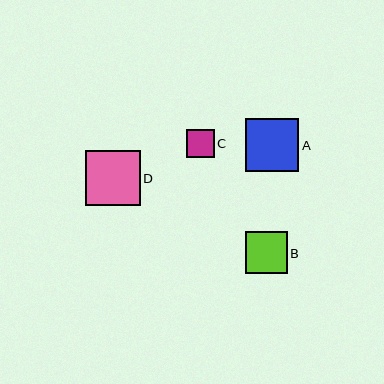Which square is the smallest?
Square C is the smallest with a size of approximately 28 pixels.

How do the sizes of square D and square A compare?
Square D and square A are approximately the same size.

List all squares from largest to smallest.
From largest to smallest: D, A, B, C.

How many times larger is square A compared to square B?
Square A is approximately 1.3 times the size of square B.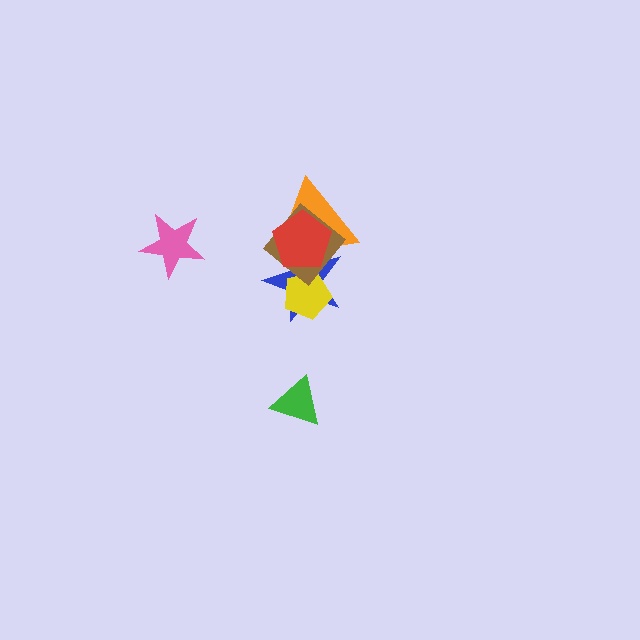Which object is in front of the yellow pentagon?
The brown diamond is in front of the yellow pentagon.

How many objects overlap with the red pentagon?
3 objects overlap with the red pentagon.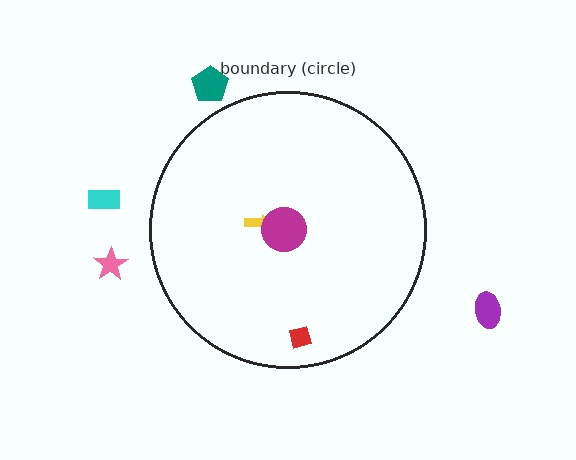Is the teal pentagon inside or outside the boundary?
Outside.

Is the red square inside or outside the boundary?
Inside.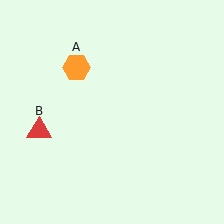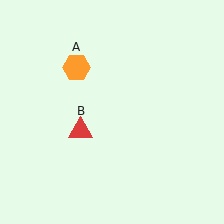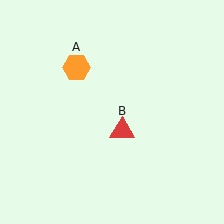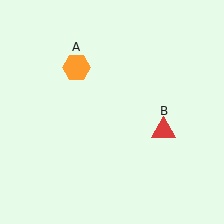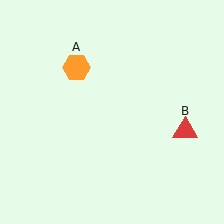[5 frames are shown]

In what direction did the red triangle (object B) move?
The red triangle (object B) moved right.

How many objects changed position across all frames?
1 object changed position: red triangle (object B).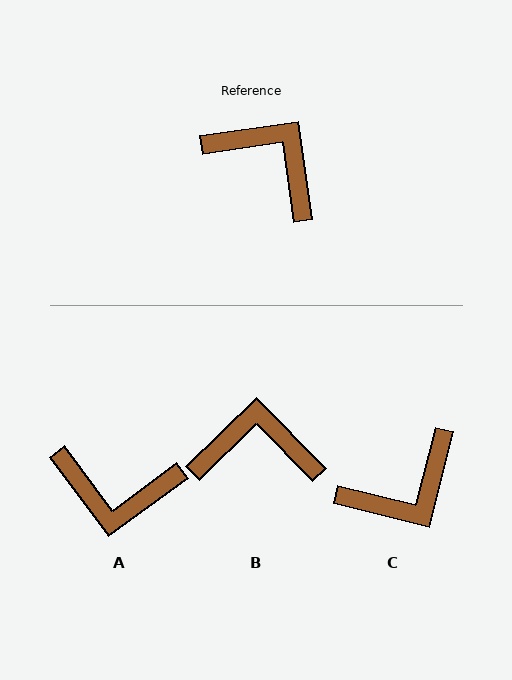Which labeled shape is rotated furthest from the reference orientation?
A, about 152 degrees away.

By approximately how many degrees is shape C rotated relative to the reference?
Approximately 112 degrees clockwise.